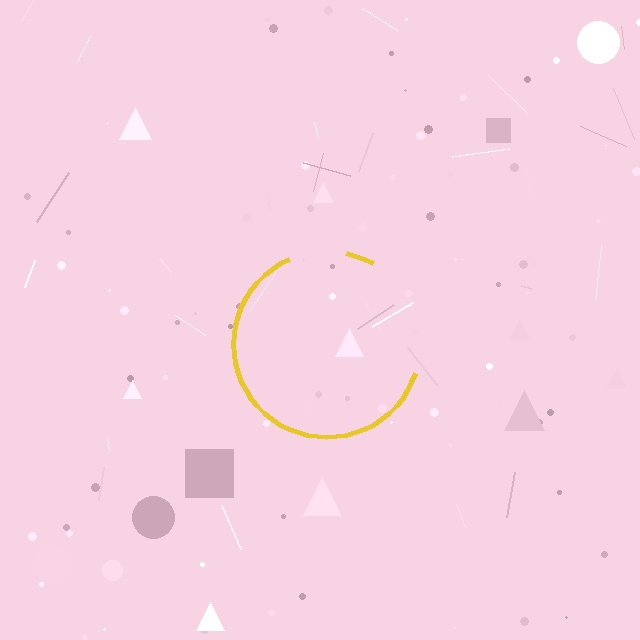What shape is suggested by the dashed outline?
The dashed outline suggests a circle.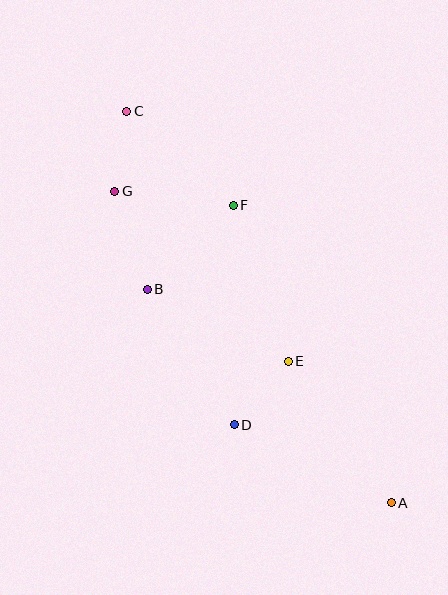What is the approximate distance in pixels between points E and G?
The distance between E and G is approximately 243 pixels.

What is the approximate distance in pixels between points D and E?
The distance between D and E is approximately 84 pixels.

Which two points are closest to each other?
Points C and G are closest to each other.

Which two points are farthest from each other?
Points A and C are farthest from each other.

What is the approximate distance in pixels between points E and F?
The distance between E and F is approximately 165 pixels.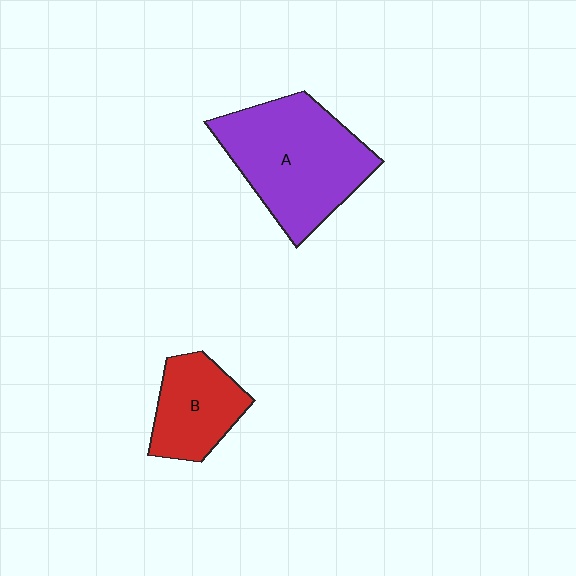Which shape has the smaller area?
Shape B (red).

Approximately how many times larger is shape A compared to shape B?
Approximately 1.9 times.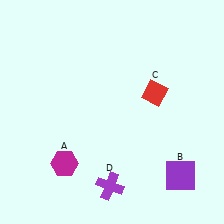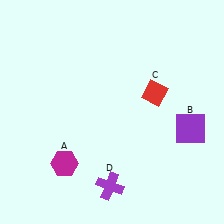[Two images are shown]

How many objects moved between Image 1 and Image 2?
1 object moved between the two images.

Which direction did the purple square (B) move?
The purple square (B) moved up.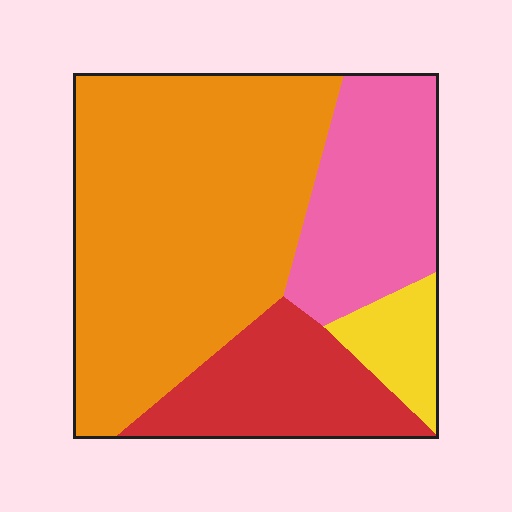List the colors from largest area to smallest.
From largest to smallest: orange, pink, red, yellow.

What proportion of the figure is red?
Red covers about 20% of the figure.